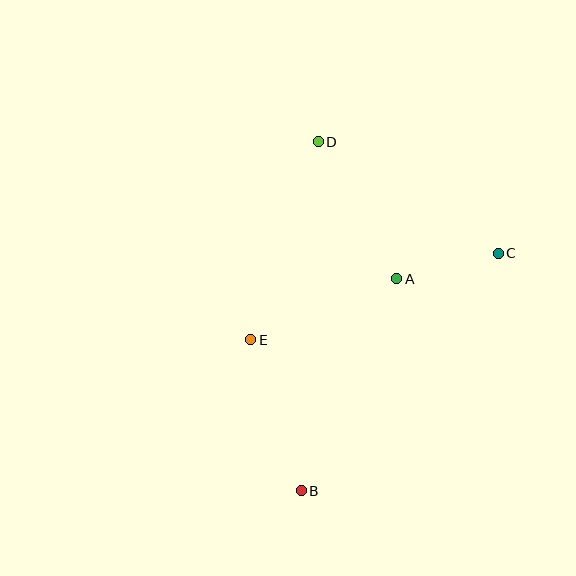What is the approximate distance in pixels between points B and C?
The distance between B and C is approximately 309 pixels.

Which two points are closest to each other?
Points A and C are closest to each other.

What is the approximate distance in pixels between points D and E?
The distance between D and E is approximately 209 pixels.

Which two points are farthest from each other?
Points B and D are farthest from each other.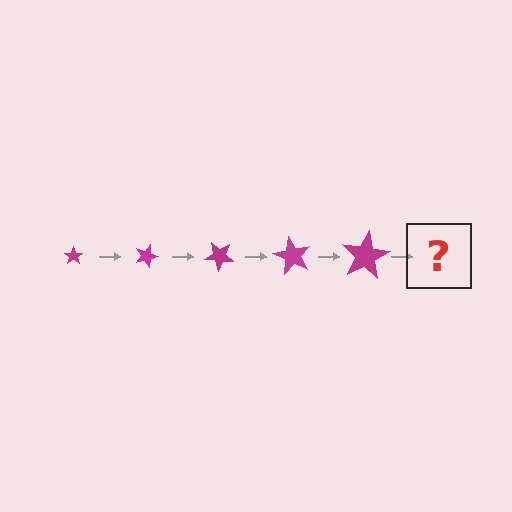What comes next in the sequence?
The next element should be a star, larger than the previous one and rotated 100 degrees from the start.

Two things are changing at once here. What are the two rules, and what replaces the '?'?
The two rules are that the star grows larger each step and it rotates 20 degrees each step. The '?' should be a star, larger than the previous one and rotated 100 degrees from the start.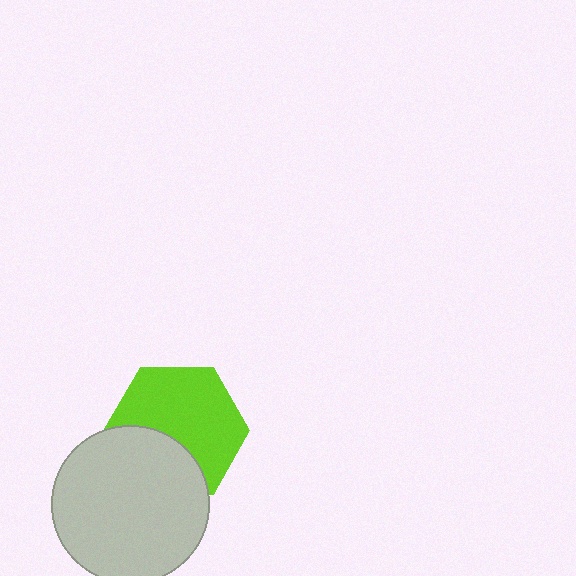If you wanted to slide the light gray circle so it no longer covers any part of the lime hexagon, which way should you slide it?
Slide it down — that is the most direct way to separate the two shapes.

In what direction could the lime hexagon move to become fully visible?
The lime hexagon could move up. That would shift it out from behind the light gray circle entirely.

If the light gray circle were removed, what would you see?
You would see the complete lime hexagon.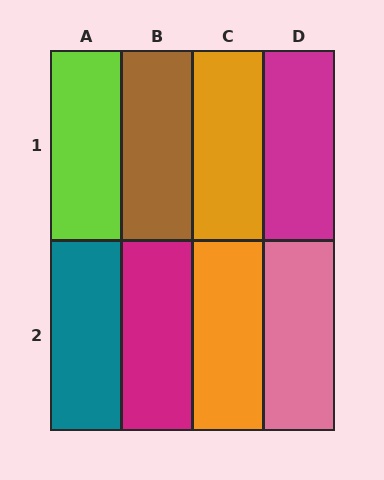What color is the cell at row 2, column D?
Pink.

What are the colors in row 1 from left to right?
Lime, brown, orange, magenta.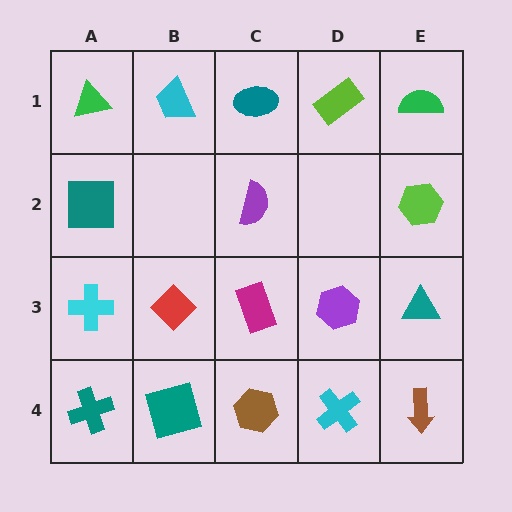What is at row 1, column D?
A lime rectangle.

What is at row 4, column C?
A brown hexagon.